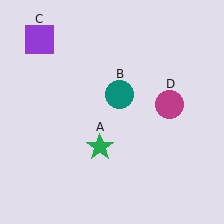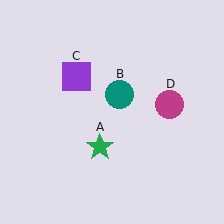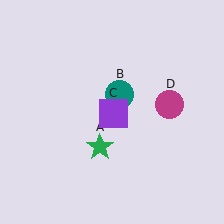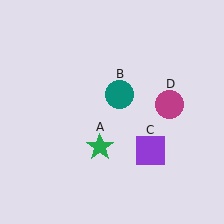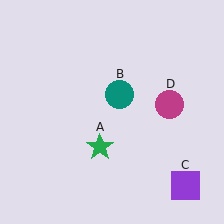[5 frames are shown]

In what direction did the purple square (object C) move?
The purple square (object C) moved down and to the right.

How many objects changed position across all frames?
1 object changed position: purple square (object C).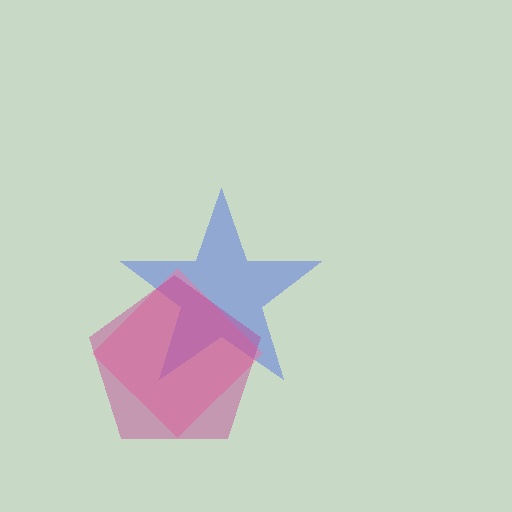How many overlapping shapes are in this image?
There are 3 overlapping shapes in the image.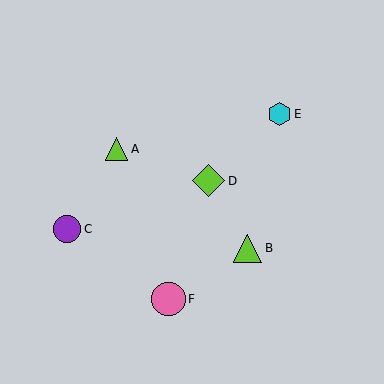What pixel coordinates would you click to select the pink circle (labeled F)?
Click at (169, 299) to select the pink circle F.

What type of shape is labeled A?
Shape A is a lime triangle.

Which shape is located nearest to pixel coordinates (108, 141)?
The lime triangle (labeled A) at (116, 149) is nearest to that location.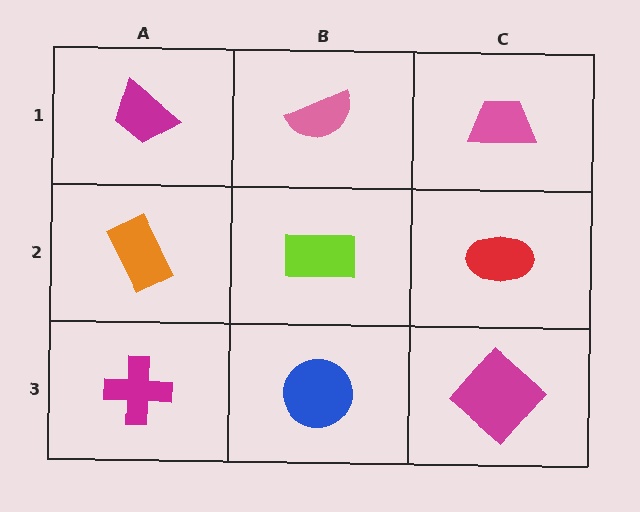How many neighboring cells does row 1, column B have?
3.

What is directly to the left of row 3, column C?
A blue circle.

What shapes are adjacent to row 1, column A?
An orange rectangle (row 2, column A), a pink semicircle (row 1, column B).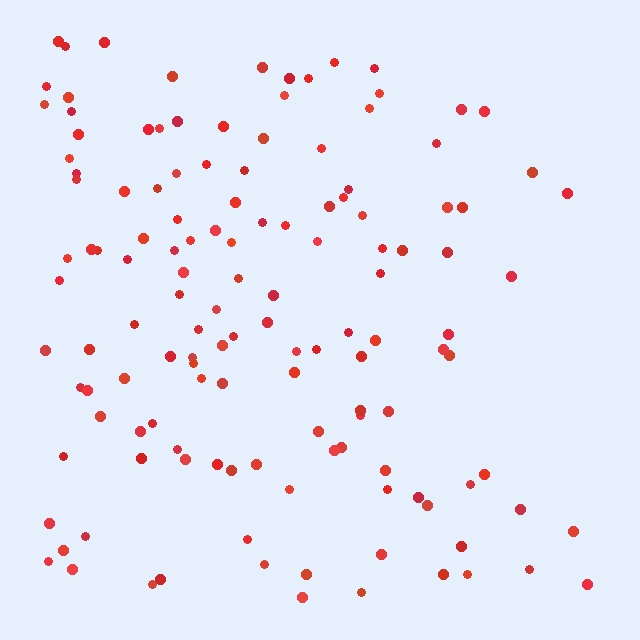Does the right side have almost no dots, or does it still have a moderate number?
Still a moderate number, just noticeably fewer than the left.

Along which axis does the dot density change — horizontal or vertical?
Horizontal.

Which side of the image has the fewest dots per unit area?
The right.